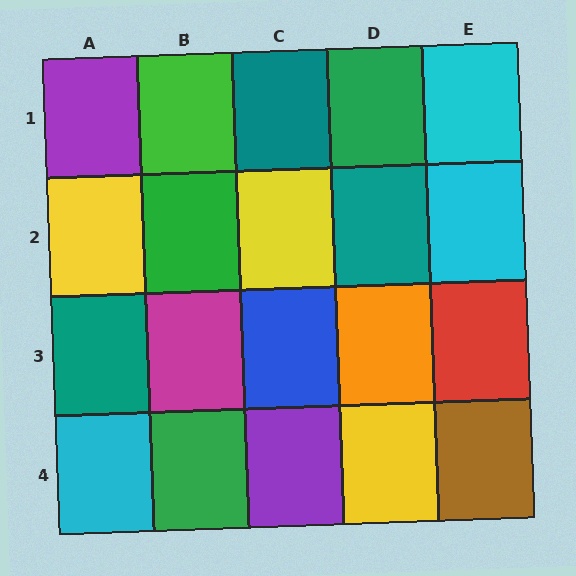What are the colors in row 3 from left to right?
Teal, magenta, blue, orange, red.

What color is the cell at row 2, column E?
Cyan.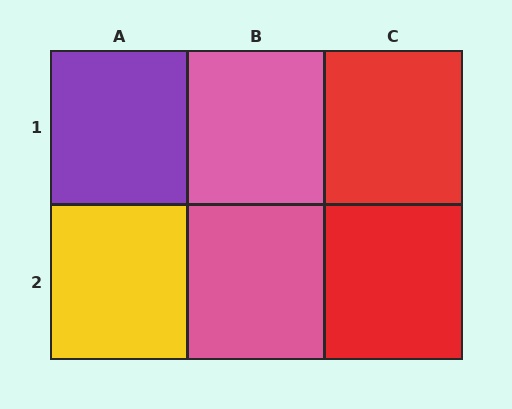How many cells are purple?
1 cell is purple.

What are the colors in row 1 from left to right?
Purple, pink, red.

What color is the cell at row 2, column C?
Red.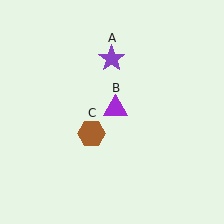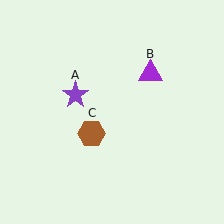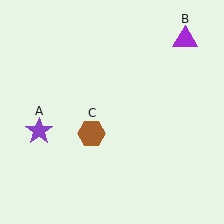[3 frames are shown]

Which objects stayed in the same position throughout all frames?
Brown hexagon (object C) remained stationary.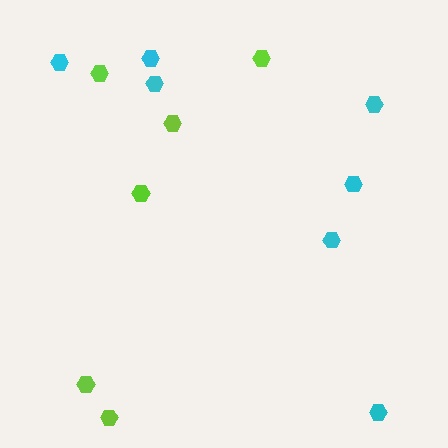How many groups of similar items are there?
There are 2 groups: one group of cyan hexagons (7) and one group of lime hexagons (6).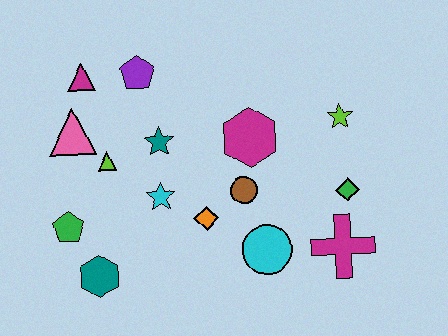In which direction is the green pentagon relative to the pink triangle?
The green pentagon is below the pink triangle.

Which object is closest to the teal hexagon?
The green pentagon is closest to the teal hexagon.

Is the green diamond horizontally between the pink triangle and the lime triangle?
No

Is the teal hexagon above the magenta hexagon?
No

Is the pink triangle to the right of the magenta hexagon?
No